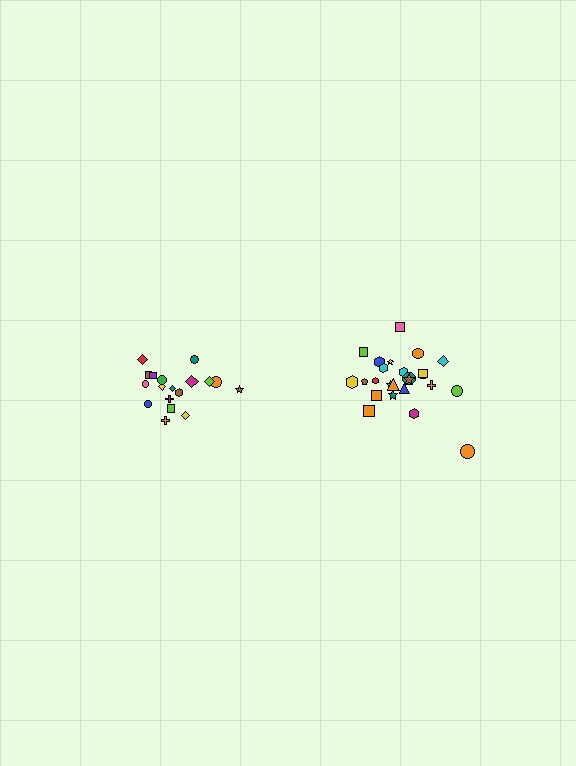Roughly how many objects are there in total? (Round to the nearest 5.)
Roughly 45 objects in total.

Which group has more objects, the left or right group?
The right group.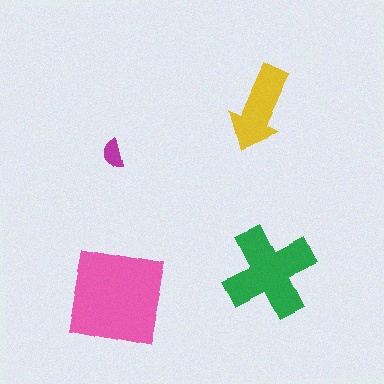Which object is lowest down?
The pink square is bottommost.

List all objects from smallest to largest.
The magenta semicircle, the yellow arrow, the green cross, the pink square.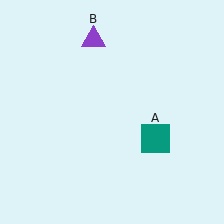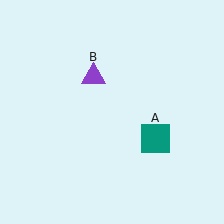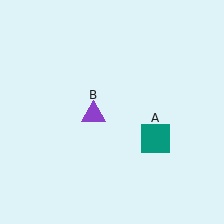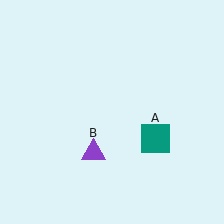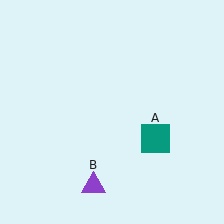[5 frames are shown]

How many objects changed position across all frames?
1 object changed position: purple triangle (object B).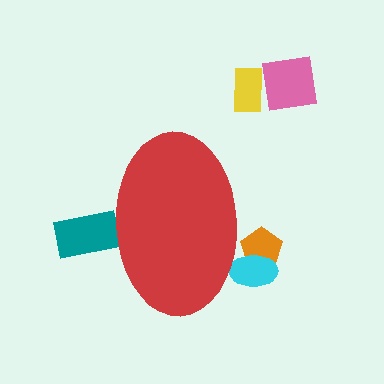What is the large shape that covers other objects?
A red ellipse.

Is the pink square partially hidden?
No, the pink square is fully visible.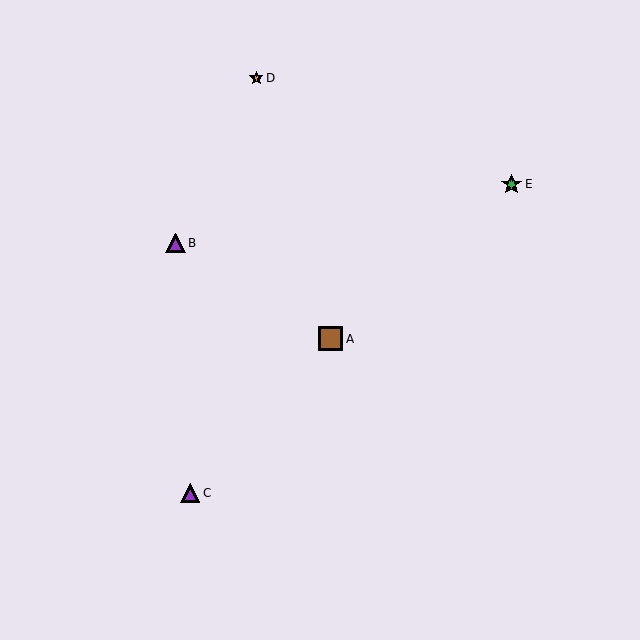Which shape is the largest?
The brown square (labeled A) is the largest.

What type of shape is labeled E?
Shape E is a green star.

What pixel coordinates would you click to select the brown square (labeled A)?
Click at (331, 339) to select the brown square A.